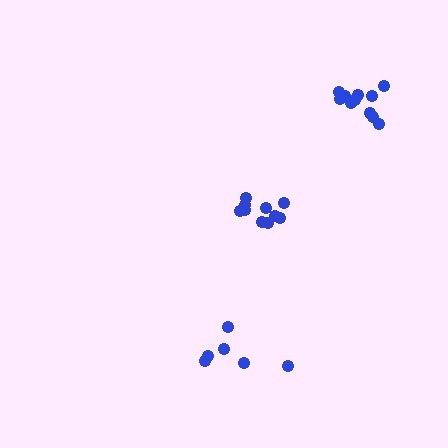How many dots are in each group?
Group 1: 11 dots, Group 2: 6 dots, Group 3: 10 dots (27 total).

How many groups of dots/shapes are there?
There are 3 groups.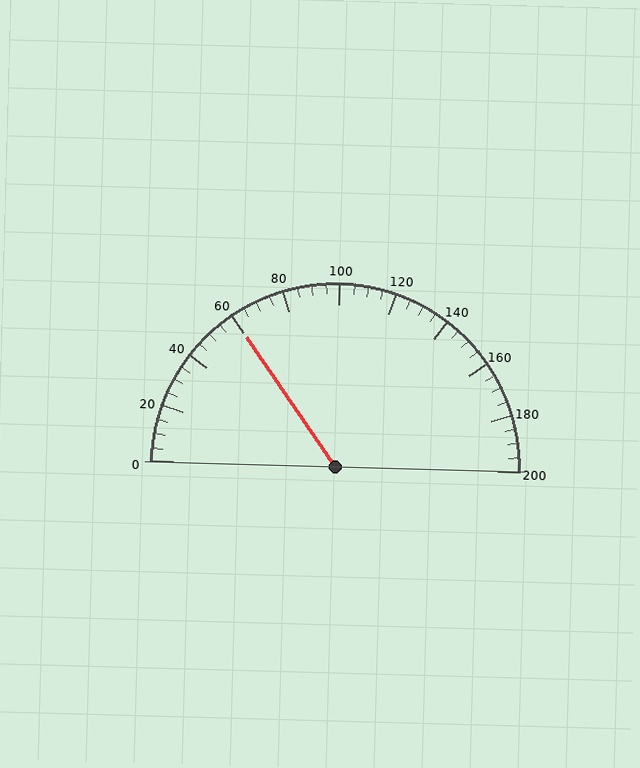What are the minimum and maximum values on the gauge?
The gauge ranges from 0 to 200.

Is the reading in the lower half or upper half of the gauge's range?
The reading is in the lower half of the range (0 to 200).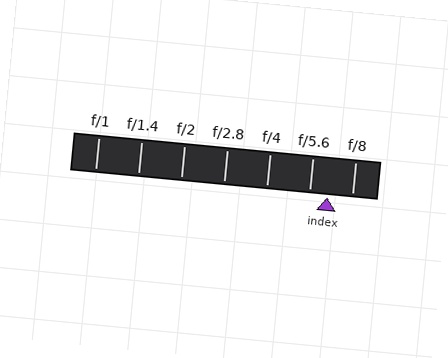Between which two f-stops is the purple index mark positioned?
The index mark is between f/5.6 and f/8.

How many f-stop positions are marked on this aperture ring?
There are 7 f-stop positions marked.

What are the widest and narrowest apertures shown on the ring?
The widest aperture shown is f/1 and the narrowest is f/8.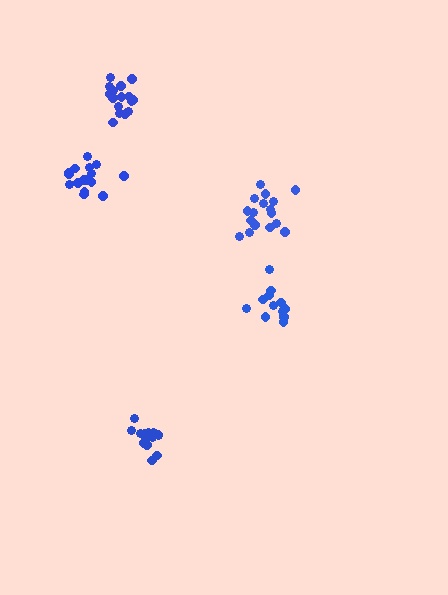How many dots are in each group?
Group 1: 14 dots, Group 2: 13 dots, Group 3: 16 dots, Group 4: 17 dots, Group 5: 17 dots (77 total).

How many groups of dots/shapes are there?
There are 5 groups.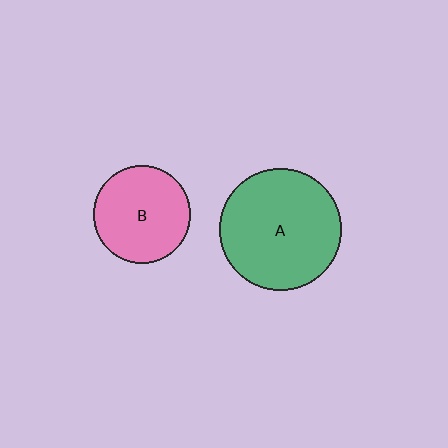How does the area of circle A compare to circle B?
Approximately 1.6 times.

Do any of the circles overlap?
No, none of the circles overlap.